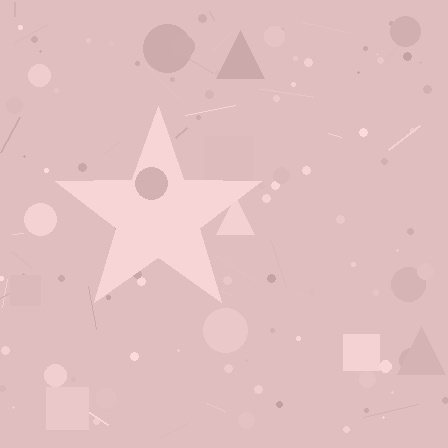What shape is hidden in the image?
A star is hidden in the image.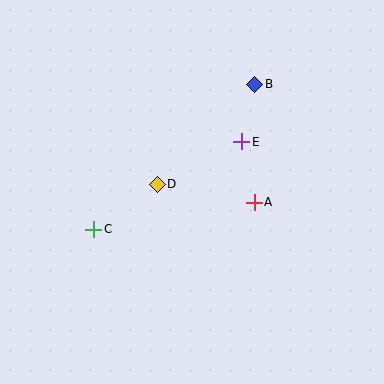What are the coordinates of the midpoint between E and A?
The midpoint between E and A is at (248, 172).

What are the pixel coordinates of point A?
Point A is at (254, 202).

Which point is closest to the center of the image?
Point D at (157, 184) is closest to the center.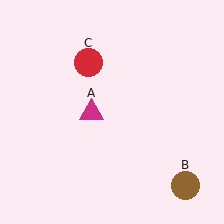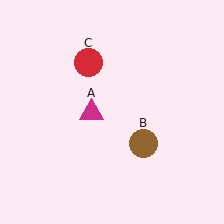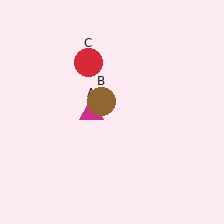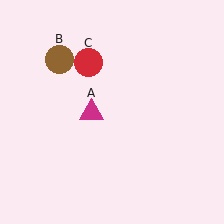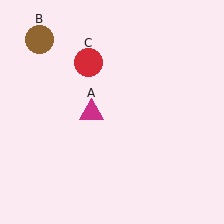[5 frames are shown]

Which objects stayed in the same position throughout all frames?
Magenta triangle (object A) and red circle (object C) remained stationary.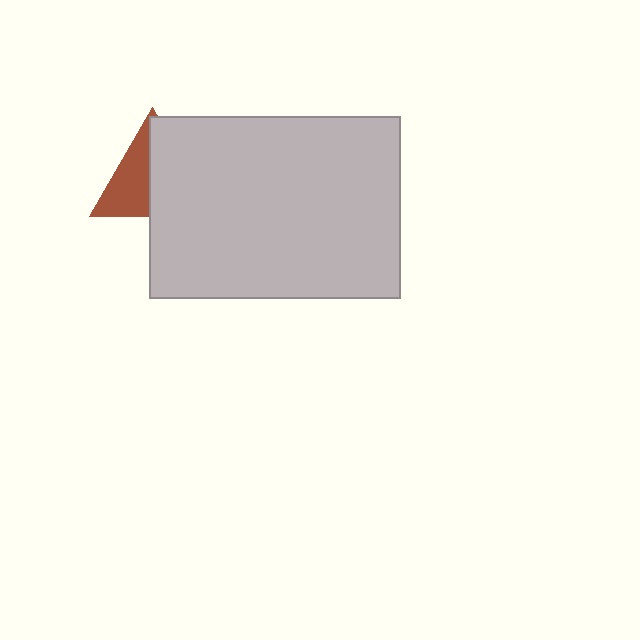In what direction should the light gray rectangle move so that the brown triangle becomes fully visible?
The light gray rectangle should move right. That is the shortest direction to clear the overlap and leave the brown triangle fully visible.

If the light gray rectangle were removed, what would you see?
You would see the complete brown triangle.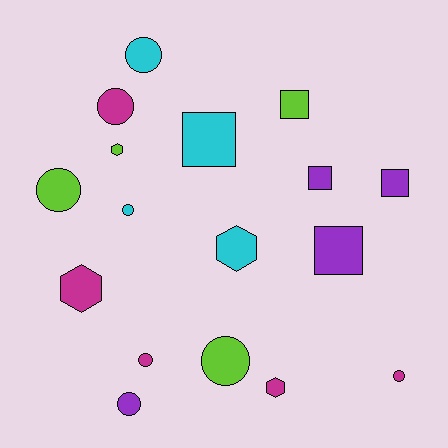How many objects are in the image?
There are 17 objects.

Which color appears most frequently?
Magenta, with 5 objects.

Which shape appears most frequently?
Circle, with 8 objects.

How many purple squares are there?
There are 3 purple squares.